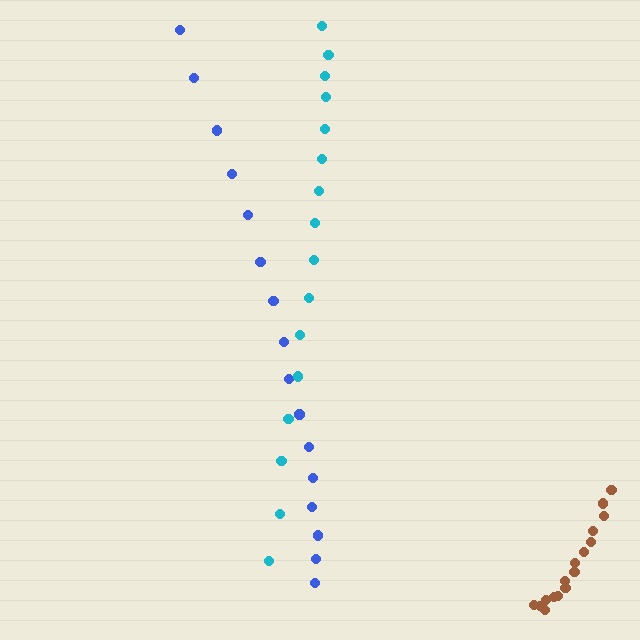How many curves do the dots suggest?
There are 3 distinct paths.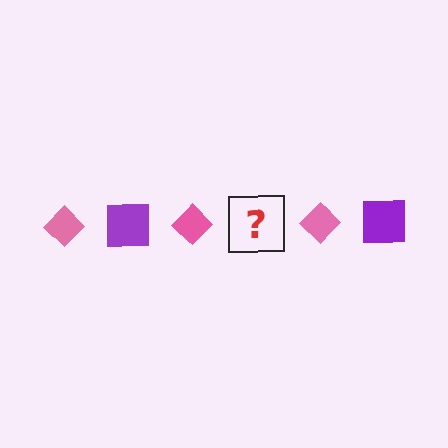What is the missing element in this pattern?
The missing element is a purple square.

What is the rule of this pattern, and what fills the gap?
The rule is that the pattern alternates between pink diamond and purple square. The gap should be filled with a purple square.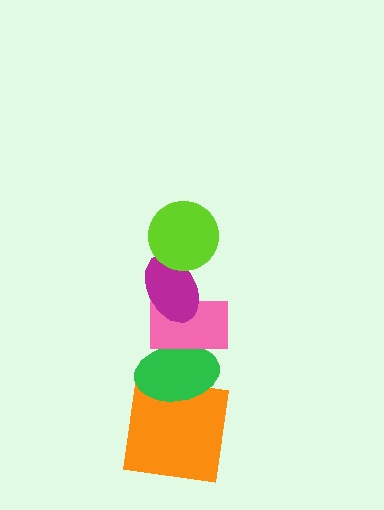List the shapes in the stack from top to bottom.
From top to bottom: the lime circle, the magenta ellipse, the pink rectangle, the green ellipse, the orange square.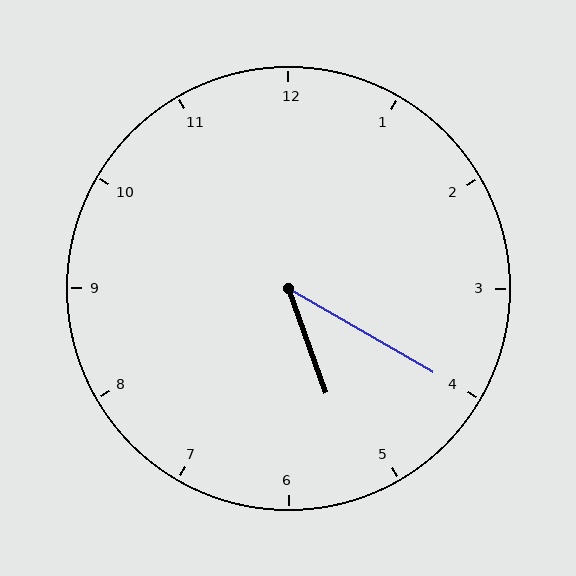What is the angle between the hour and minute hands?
Approximately 40 degrees.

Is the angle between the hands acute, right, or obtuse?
It is acute.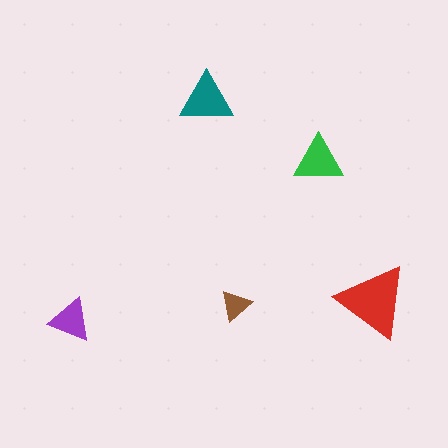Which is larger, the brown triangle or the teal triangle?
The teal one.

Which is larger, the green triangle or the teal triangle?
The teal one.